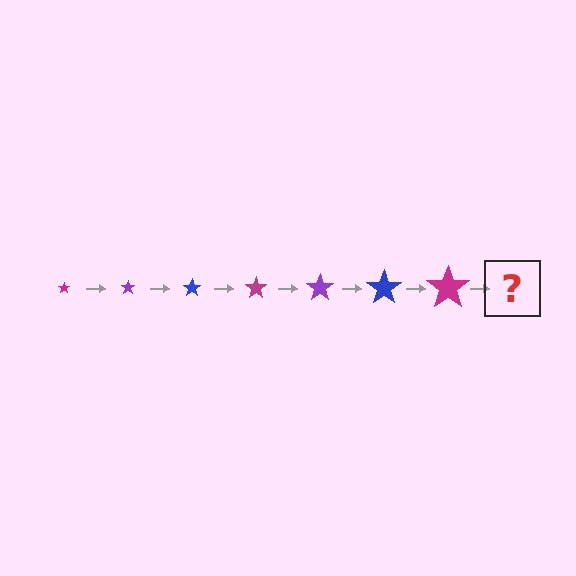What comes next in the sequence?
The next element should be a purple star, larger than the previous one.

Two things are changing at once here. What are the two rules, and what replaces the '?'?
The two rules are that the star grows larger each step and the color cycles through magenta, purple, and blue. The '?' should be a purple star, larger than the previous one.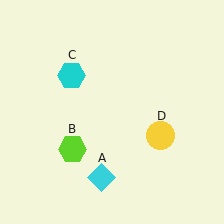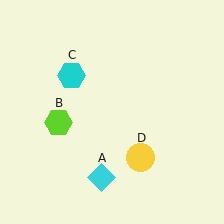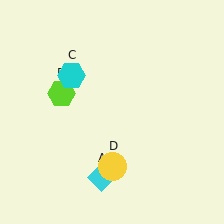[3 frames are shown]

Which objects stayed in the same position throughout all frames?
Cyan diamond (object A) and cyan hexagon (object C) remained stationary.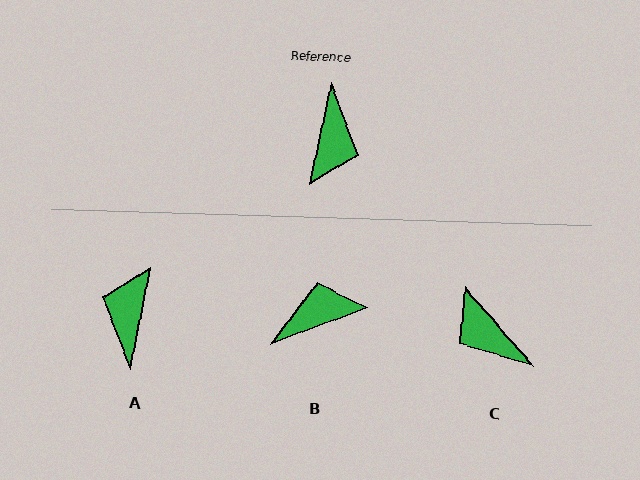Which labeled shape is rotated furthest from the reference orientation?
A, about 179 degrees away.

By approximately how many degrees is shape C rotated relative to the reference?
Approximately 127 degrees clockwise.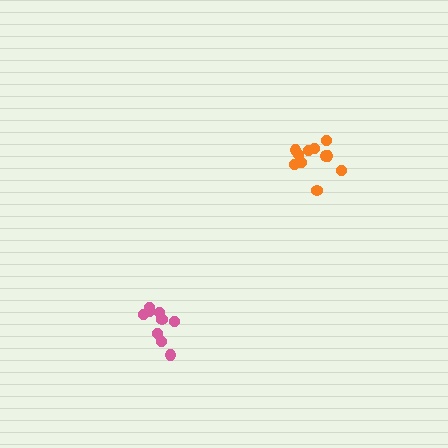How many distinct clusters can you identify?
There are 2 distinct clusters.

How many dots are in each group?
Group 1: 11 dots, Group 2: 9 dots (20 total).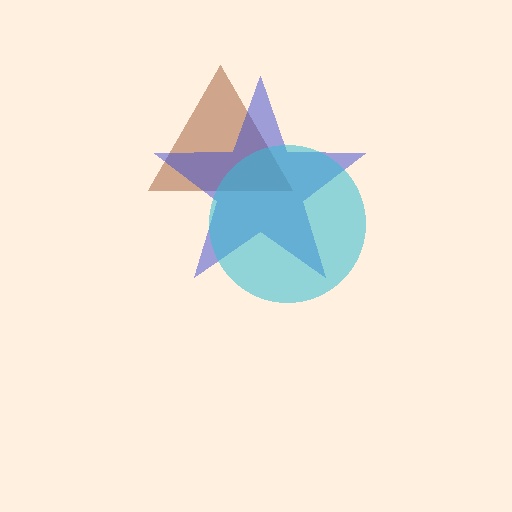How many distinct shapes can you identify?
There are 3 distinct shapes: a brown triangle, a blue star, a cyan circle.